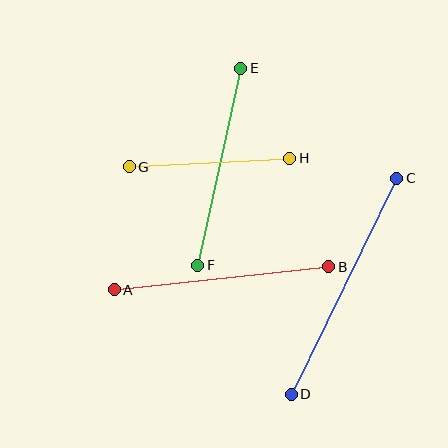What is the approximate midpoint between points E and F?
The midpoint is at approximately (219, 167) pixels.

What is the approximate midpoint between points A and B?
The midpoint is at approximately (221, 278) pixels.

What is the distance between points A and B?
The distance is approximately 216 pixels.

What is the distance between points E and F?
The distance is approximately 202 pixels.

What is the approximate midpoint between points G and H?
The midpoint is at approximately (210, 162) pixels.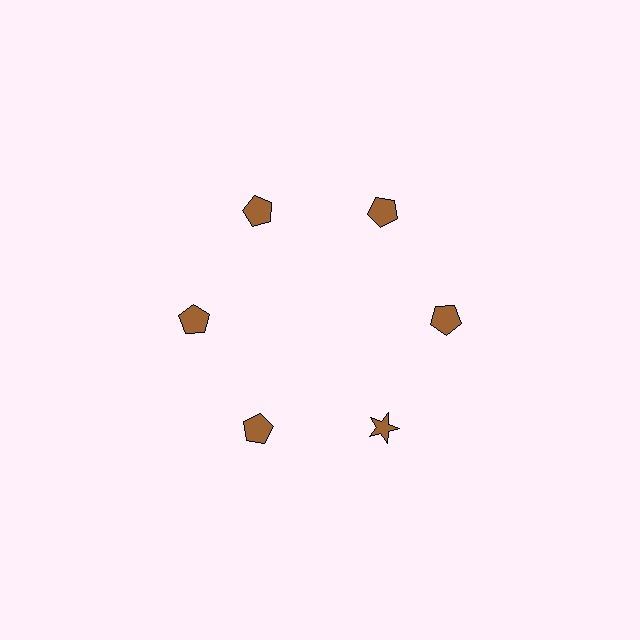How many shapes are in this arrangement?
There are 6 shapes arranged in a ring pattern.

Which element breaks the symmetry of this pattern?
The brown star at roughly the 5 o'clock position breaks the symmetry. All other shapes are brown pentagons.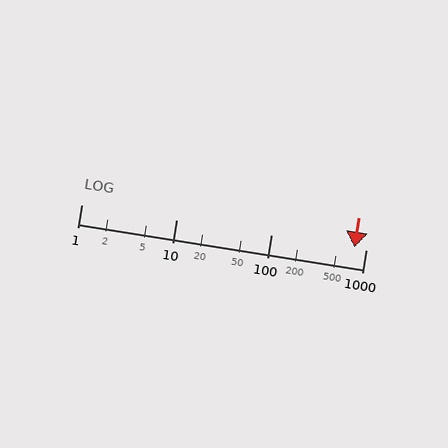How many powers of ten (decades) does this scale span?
The scale spans 3 decades, from 1 to 1000.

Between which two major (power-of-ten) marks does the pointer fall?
The pointer is between 100 and 1000.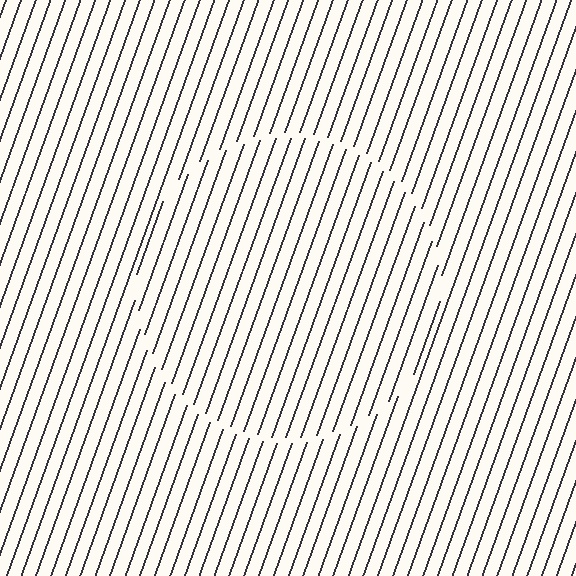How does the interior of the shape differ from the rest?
The interior of the shape contains the same grating, shifted by half a period — the contour is defined by the phase discontinuity where line-ends from the inner and outer gratings abut.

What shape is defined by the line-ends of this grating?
An illusory circle. The interior of the shape contains the same grating, shifted by half a period — the contour is defined by the phase discontinuity where line-ends from the inner and outer gratings abut.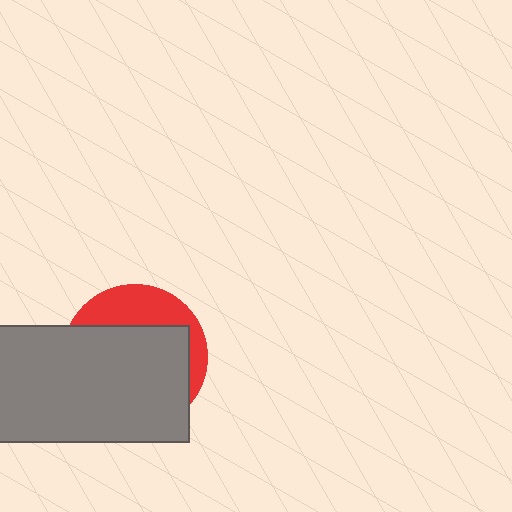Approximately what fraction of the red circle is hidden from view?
Roughly 70% of the red circle is hidden behind the gray rectangle.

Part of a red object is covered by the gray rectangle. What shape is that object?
It is a circle.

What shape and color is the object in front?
The object in front is a gray rectangle.